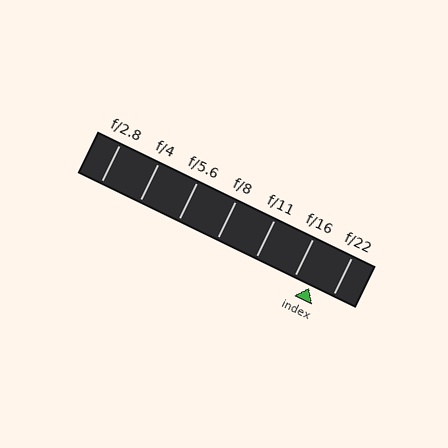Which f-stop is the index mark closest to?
The index mark is closest to f/16.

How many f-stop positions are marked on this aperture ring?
There are 7 f-stop positions marked.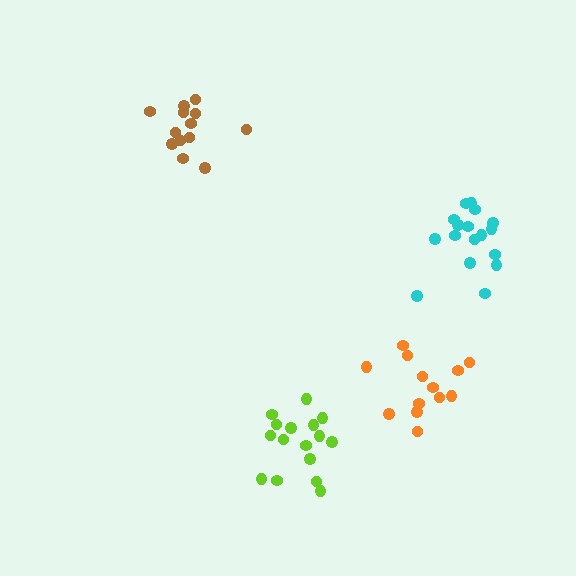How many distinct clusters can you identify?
There are 4 distinct clusters.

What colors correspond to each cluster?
The clusters are colored: cyan, brown, lime, orange.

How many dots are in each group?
Group 1: 17 dots, Group 2: 13 dots, Group 3: 16 dots, Group 4: 13 dots (59 total).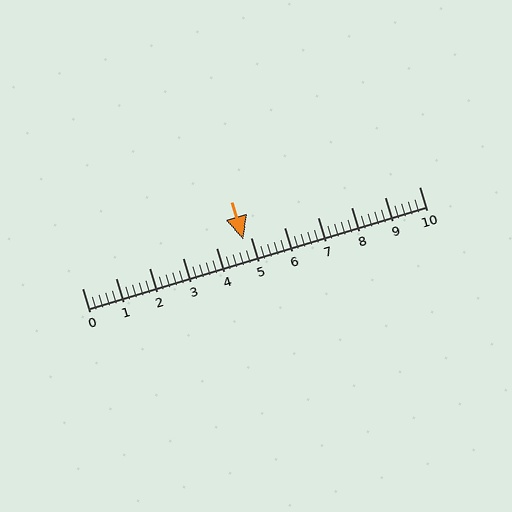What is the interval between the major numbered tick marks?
The major tick marks are spaced 1 units apart.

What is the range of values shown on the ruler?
The ruler shows values from 0 to 10.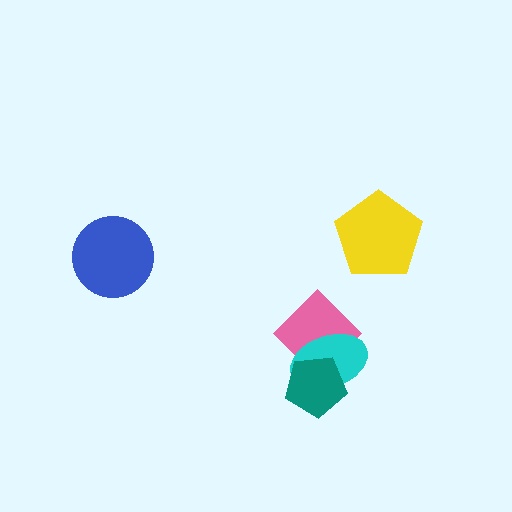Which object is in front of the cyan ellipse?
The teal pentagon is in front of the cyan ellipse.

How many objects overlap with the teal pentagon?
2 objects overlap with the teal pentagon.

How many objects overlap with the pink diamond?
2 objects overlap with the pink diamond.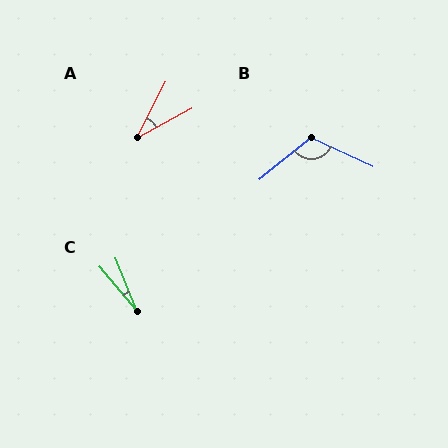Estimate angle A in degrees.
Approximately 35 degrees.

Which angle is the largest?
B, at approximately 116 degrees.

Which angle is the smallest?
C, at approximately 18 degrees.